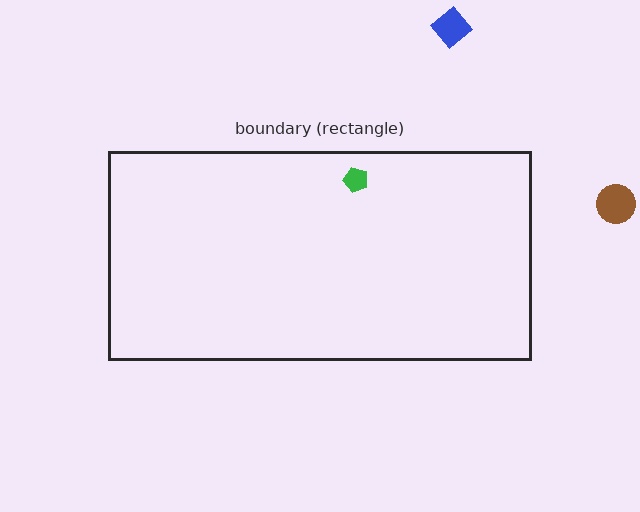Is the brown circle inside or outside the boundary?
Outside.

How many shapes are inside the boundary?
1 inside, 2 outside.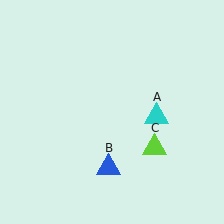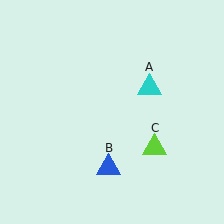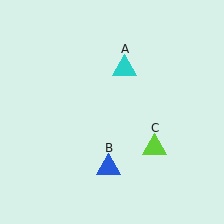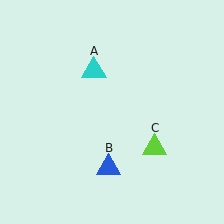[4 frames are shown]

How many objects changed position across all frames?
1 object changed position: cyan triangle (object A).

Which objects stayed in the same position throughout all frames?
Blue triangle (object B) and lime triangle (object C) remained stationary.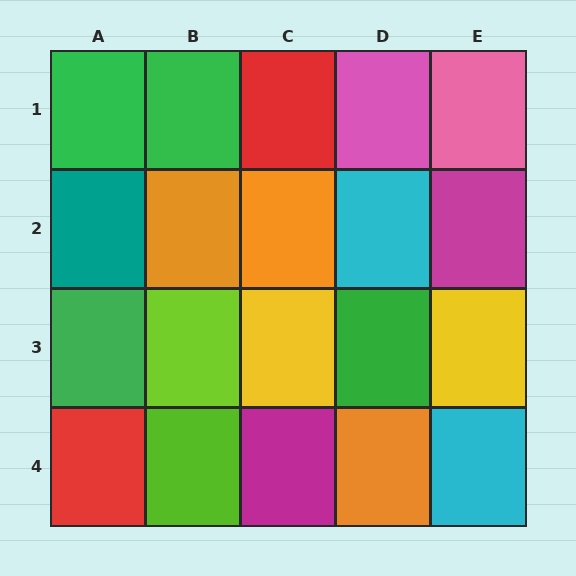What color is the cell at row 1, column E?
Pink.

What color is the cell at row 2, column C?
Orange.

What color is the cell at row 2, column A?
Teal.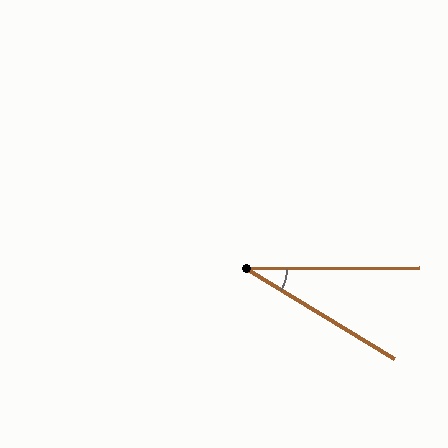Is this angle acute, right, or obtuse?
It is acute.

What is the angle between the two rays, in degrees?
Approximately 32 degrees.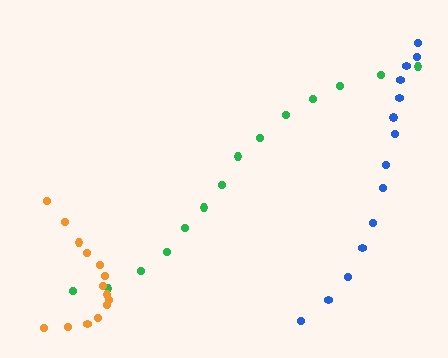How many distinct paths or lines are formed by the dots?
There are 3 distinct paths.